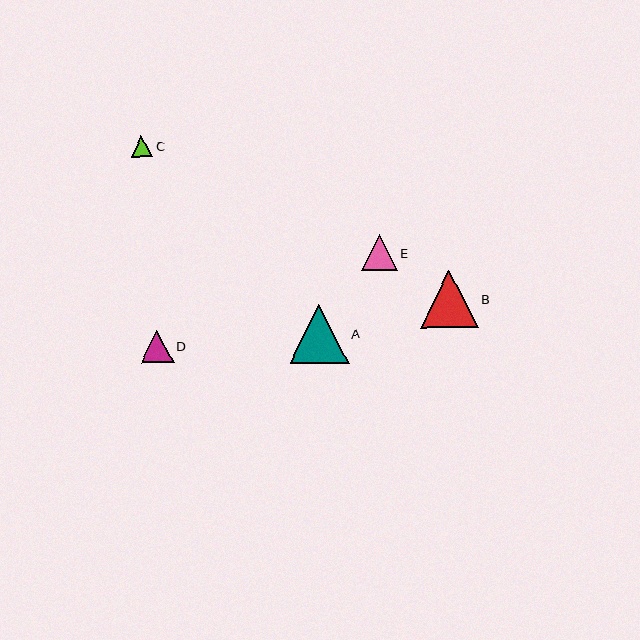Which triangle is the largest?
Triangle A is the largest with a size of approximately 59 pixels.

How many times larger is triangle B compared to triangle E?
Triangle B is approximately 1.6 times the size of triangle E.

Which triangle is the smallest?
Triangle C is the smallest with a size of approximately 21 pixels.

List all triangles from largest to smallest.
From largest to smallest: A, B, E, D, C.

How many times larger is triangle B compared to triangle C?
Triangle B is approximately 2.7 times the size of triangle C.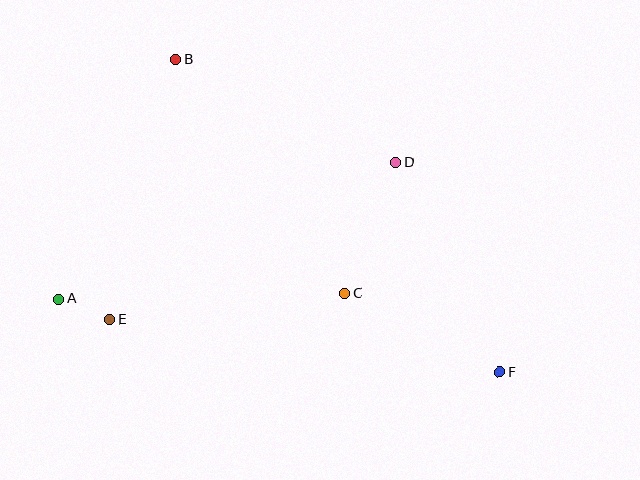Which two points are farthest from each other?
Points B and F are farthest from each other.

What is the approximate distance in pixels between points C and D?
The distance between C and D is approximately 141 pixels.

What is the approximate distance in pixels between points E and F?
The distance between E and F is approximately 394 pixels.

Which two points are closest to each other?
Points A and E are closest to each other.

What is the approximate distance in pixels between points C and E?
The distance between C and E is approximately 237 pixels.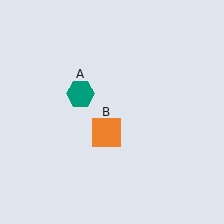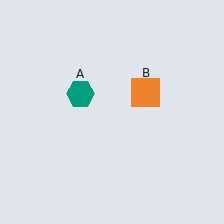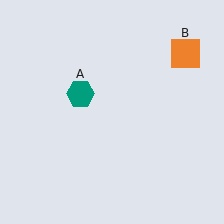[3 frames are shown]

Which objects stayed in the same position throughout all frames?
Teal hexagon (object A) remained stationary.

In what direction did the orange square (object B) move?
The orange square (object B) moved up and to the right.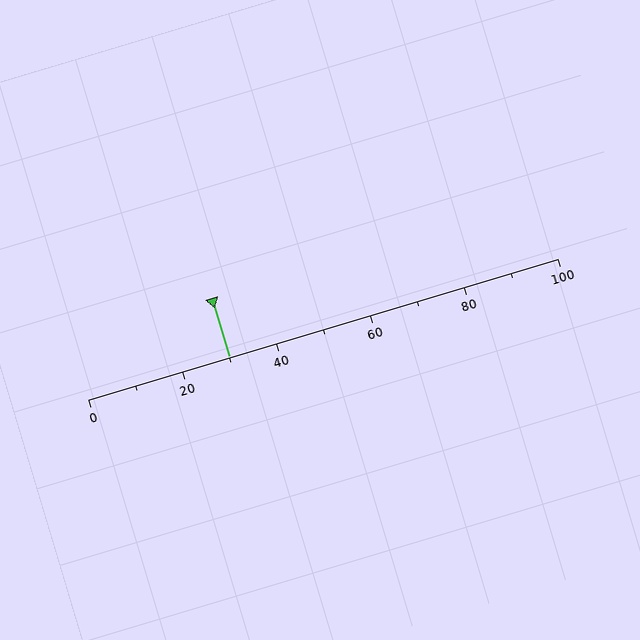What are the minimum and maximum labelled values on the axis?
The axis runs from 0 to 100.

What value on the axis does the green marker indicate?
The marker indicates approximately 30.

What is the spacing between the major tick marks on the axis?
The major ticks are spaced 20 apart.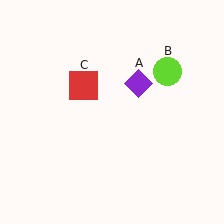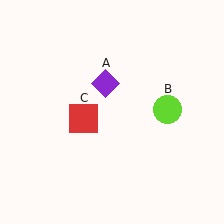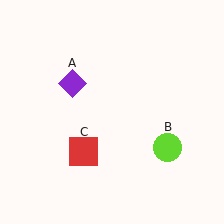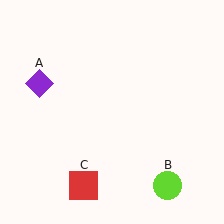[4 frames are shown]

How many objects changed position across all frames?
3 objects changed position: purple diamond (object A), lime circle (object B), red square (object C).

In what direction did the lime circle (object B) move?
The lime circle (object B) moved down.